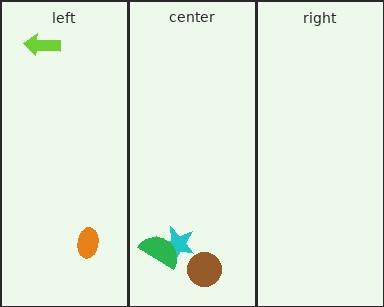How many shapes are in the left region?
2.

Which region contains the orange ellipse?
The left region.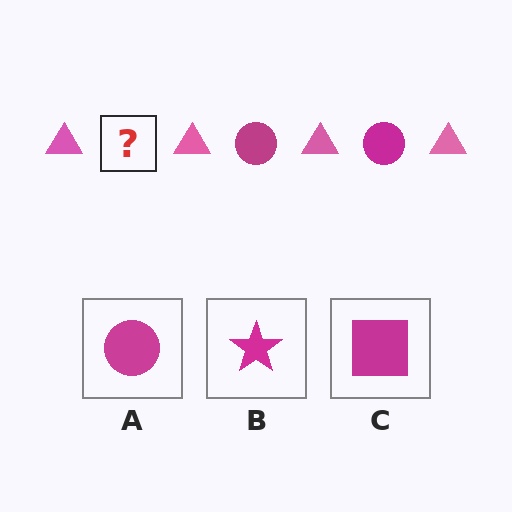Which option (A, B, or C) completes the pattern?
A.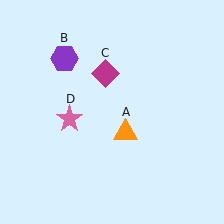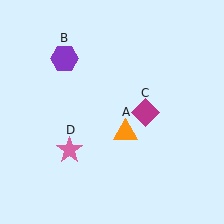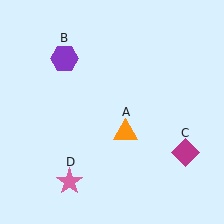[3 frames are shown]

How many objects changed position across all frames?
2 objects changed position: magenta diamond (object C), pink star (object D).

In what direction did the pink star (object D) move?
The pink star (object D) moved down.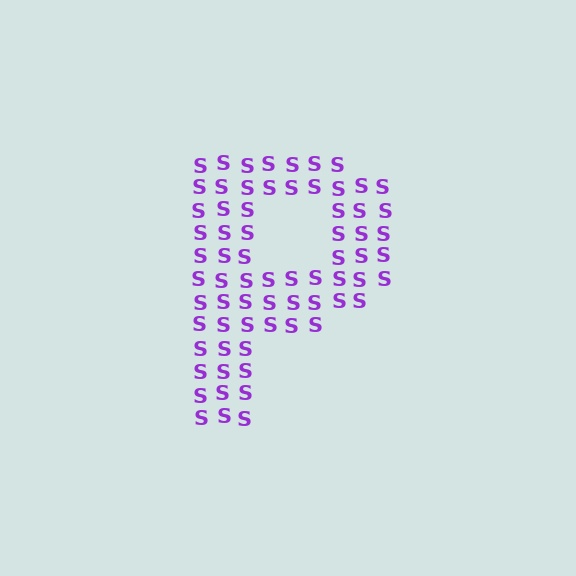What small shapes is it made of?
It is made of small letter S's.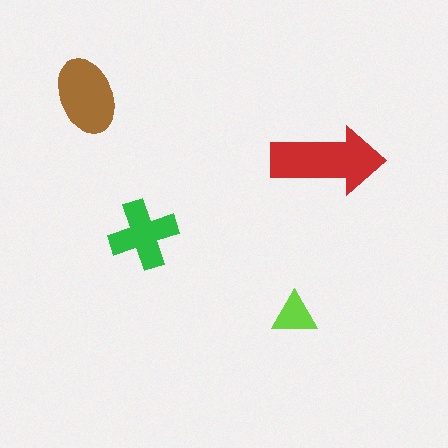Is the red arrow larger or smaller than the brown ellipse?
Larger.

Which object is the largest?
The red arrow.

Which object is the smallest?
The lime triangle.